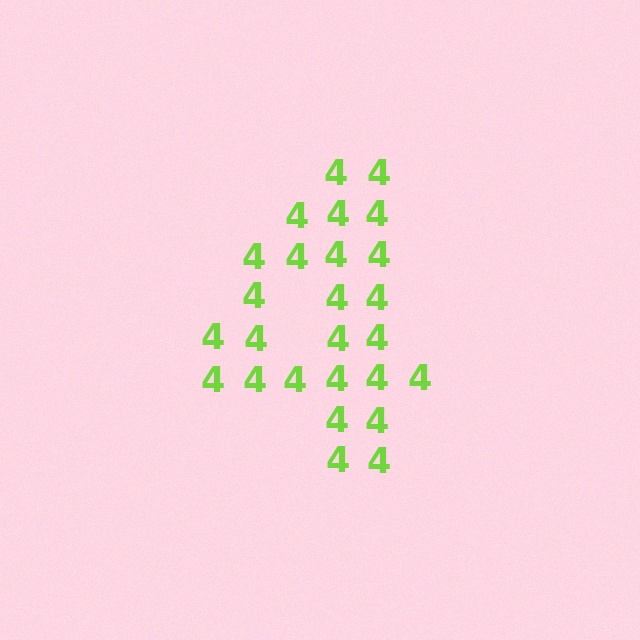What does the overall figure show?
The overall figure shows the digit 4.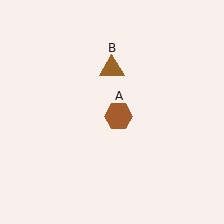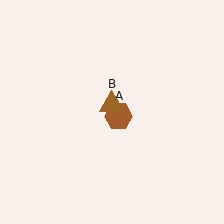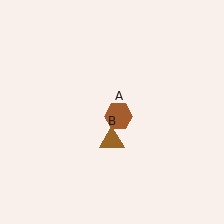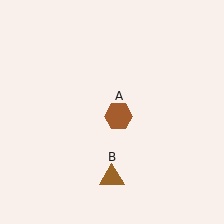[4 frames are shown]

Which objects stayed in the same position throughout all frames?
Brown hexagon (object A) remained stationary.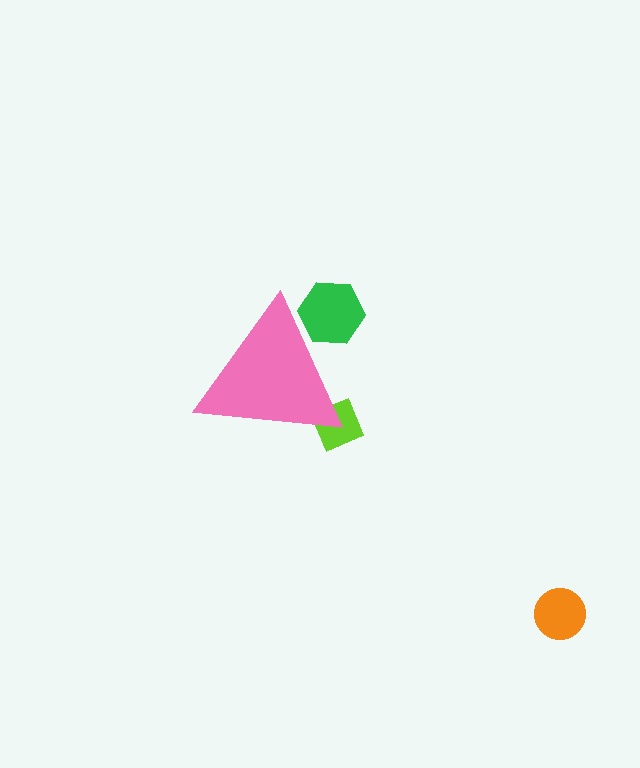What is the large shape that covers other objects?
A pink triangle.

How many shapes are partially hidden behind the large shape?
2 shapes are partially hidden.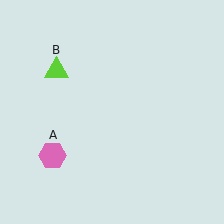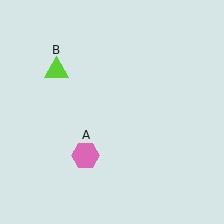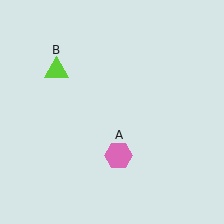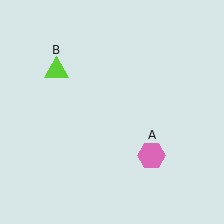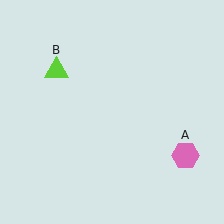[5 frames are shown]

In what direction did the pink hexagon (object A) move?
The pink hexagon (object A) moved right.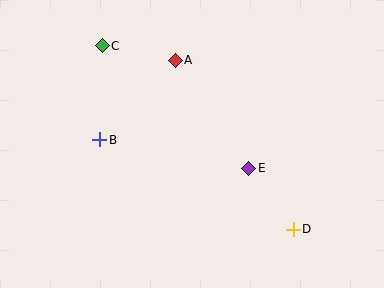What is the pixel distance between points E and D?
The distance between E and D is 75 pixels.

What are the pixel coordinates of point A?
Point A is at (175, 60).